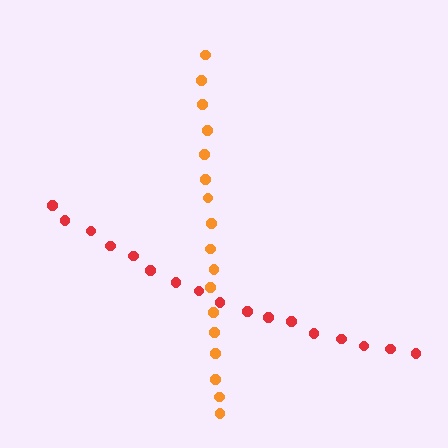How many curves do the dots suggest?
There are 2 distinct paths.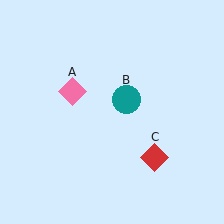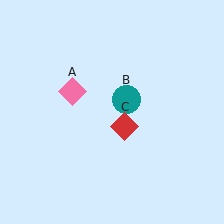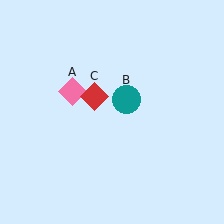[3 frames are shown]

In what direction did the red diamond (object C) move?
The red diamond (object C) moved up and to the left.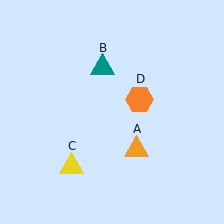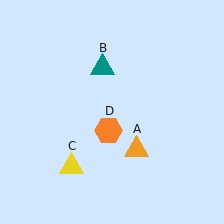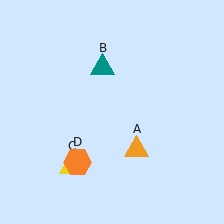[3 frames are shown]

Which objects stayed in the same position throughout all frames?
Orange triangle (object A) and teal triangle (object B) and yellow triangle (object C) remained stationary.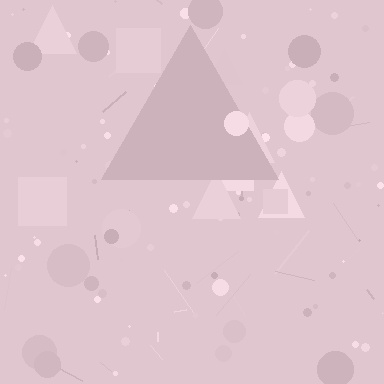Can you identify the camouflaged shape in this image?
The camouflaged shape is a triangle.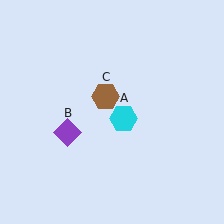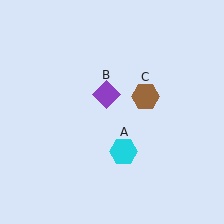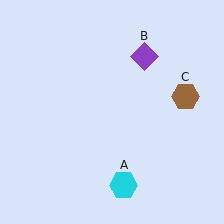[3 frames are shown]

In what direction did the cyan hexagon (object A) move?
The cyan hexagon (object A) moved down.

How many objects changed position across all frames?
3 objects changed position: cyan hexagon (object A), purple diamond (object B), brown hexagon (object C).